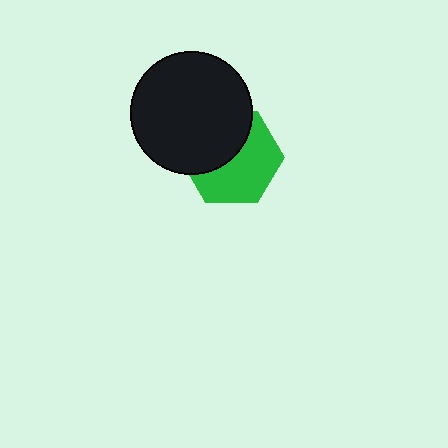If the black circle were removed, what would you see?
You would see the complete green hexagon.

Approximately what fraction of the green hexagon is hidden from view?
Roughly 44% of the green hexagon is hidden behind the black circle.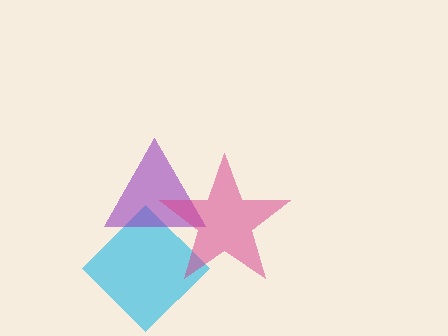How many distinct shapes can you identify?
There are 3 distinct shapes: a cyan diamond, a purple triangle, a magenta star.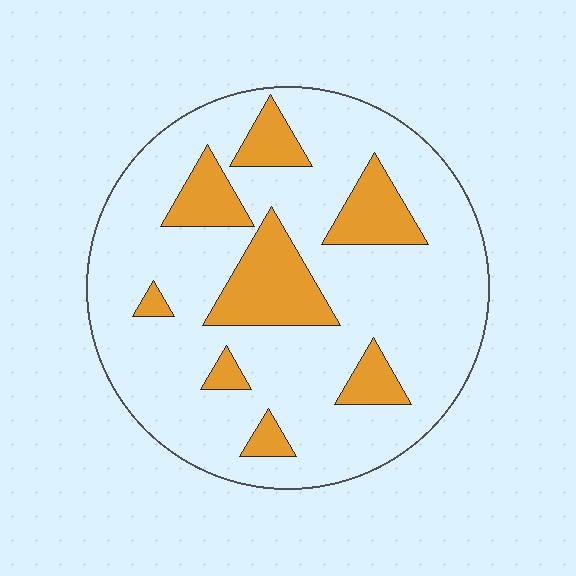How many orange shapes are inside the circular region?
8.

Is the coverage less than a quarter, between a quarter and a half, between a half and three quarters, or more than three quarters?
Less than a quarter.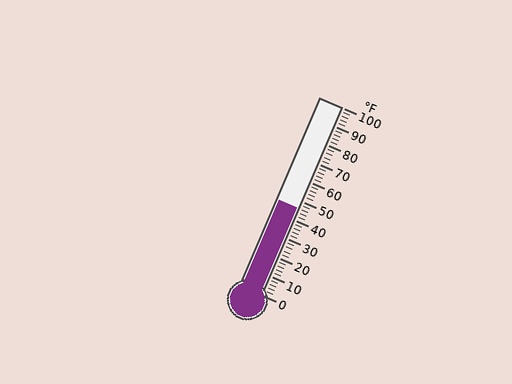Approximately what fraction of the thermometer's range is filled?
The thermometer is filled to approximately 45% of its range.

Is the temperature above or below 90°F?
The temperature is below 90°F.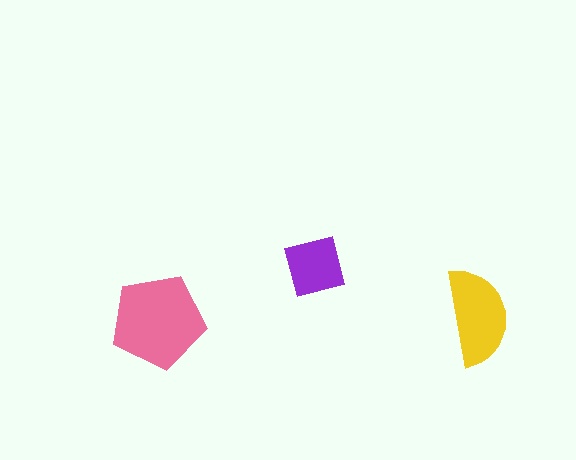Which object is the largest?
The pink pentagon.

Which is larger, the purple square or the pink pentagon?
The pink pentagon.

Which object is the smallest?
The purple square.